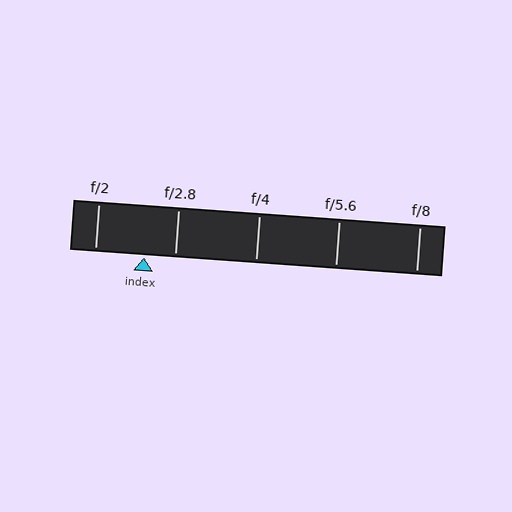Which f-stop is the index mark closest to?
The index mark is closest to f/2.8.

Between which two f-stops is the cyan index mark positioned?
The index mark is between f/2 and f/2.8.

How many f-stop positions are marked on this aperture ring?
There are 5 f-stop positions marked.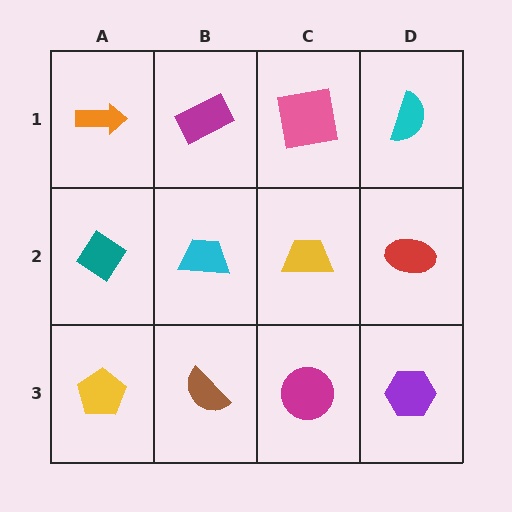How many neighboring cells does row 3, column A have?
2.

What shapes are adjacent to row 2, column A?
An orange arrow (row 1, column A), a yellow pentagon (row 3, column A), a cyan trapezoid (row 2, column B).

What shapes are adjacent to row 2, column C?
A pink square (row 1, column C), a magenta circle (row 3, column C), a cyan trapezoid (row 2, column B), a red ellipse (row 2, column D).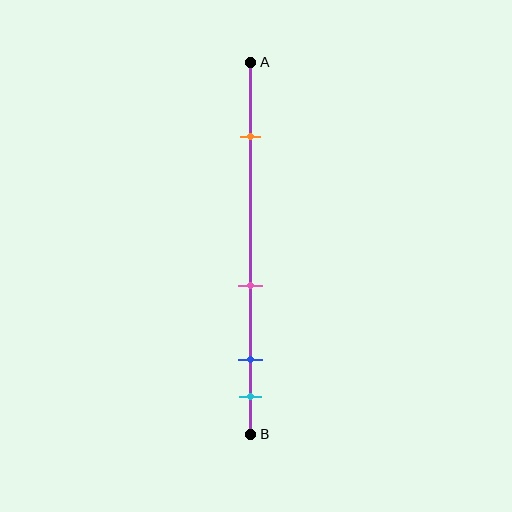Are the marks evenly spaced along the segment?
No, the marks are not evenly spaced.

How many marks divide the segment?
There are 4 marks dividing the segment.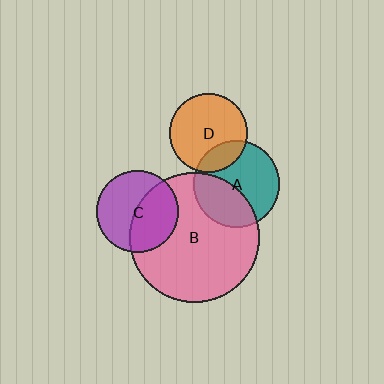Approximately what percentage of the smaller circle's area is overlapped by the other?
Approximately 40%.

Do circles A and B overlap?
Yes.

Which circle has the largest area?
Circle B (pink).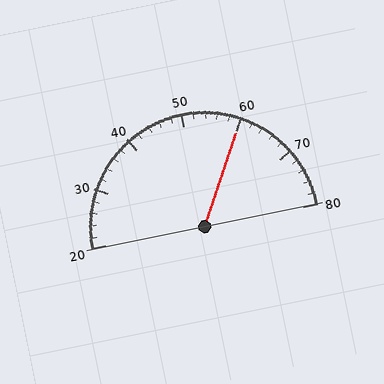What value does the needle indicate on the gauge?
The needle indicates approximately 60.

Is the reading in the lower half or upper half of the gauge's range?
The reading is in the upper half of the range (20 to 80).